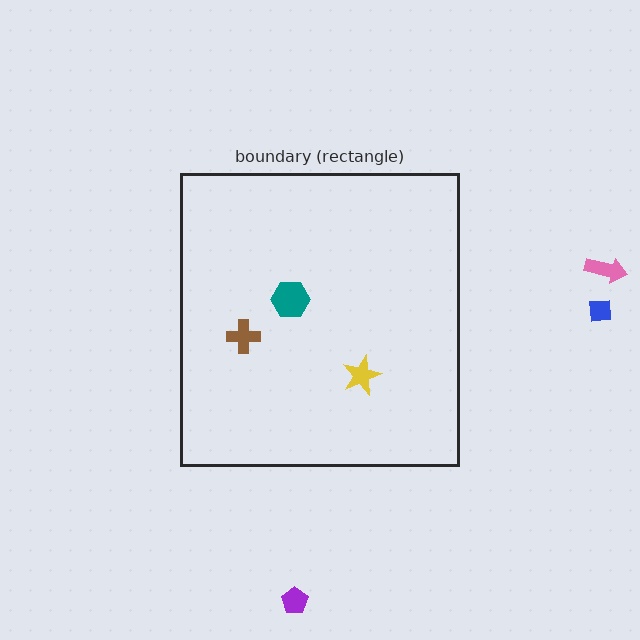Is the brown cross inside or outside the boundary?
Inside.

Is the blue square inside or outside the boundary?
Outside.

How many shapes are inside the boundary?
3 inside, 3 outside.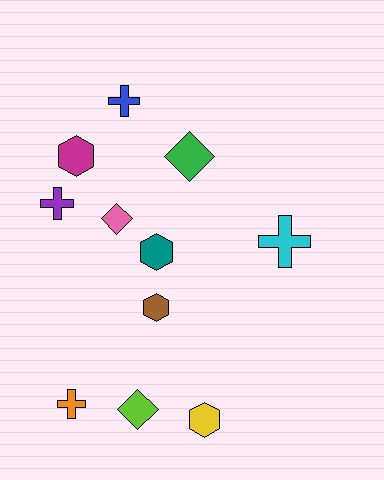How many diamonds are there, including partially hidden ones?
There are 3 diamonds.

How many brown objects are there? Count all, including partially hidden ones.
There is 1 brown object.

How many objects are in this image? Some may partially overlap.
There are 11 objects.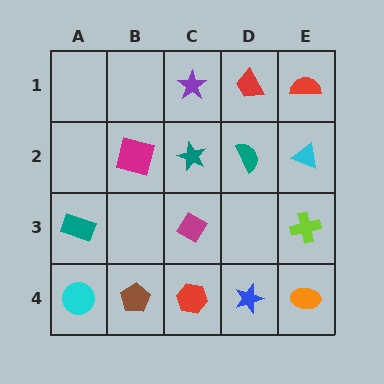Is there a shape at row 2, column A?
No, that cell is empty.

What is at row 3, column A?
A teal rectangle.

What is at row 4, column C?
A red hexagon.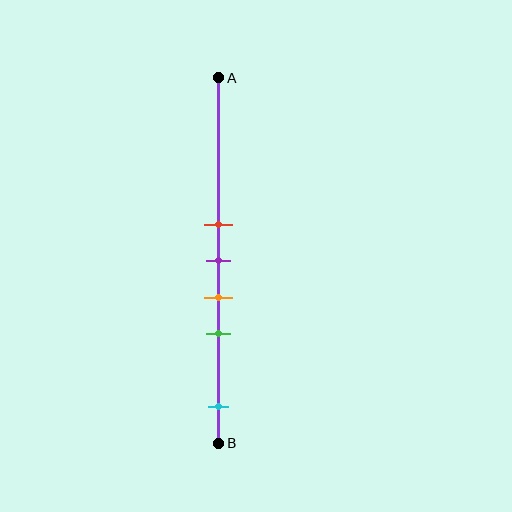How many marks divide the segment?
There are 5 marks dividing the segment.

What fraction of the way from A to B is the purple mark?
The purple mark is approximately 50% (0.5) of the way from A to B.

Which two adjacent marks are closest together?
The red and purple marks are the closest adjacent pair.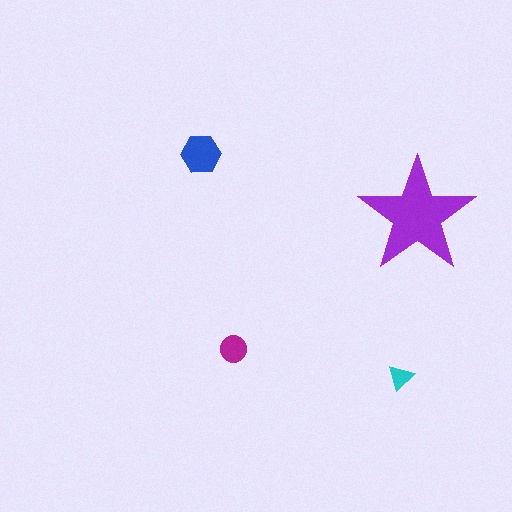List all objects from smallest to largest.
The cyan triangle, the magenta circle, the blue hexagon, the purple star.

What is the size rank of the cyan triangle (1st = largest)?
4th.